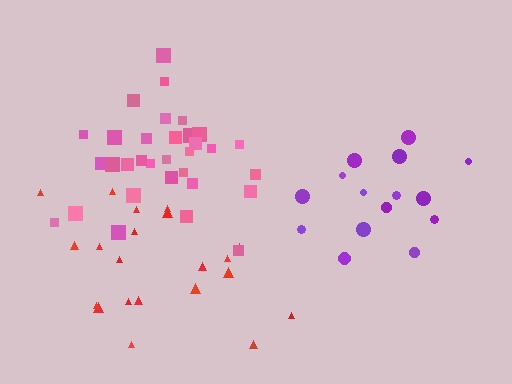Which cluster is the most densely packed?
Pink.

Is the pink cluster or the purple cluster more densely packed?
Pink.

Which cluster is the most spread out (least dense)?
Purple.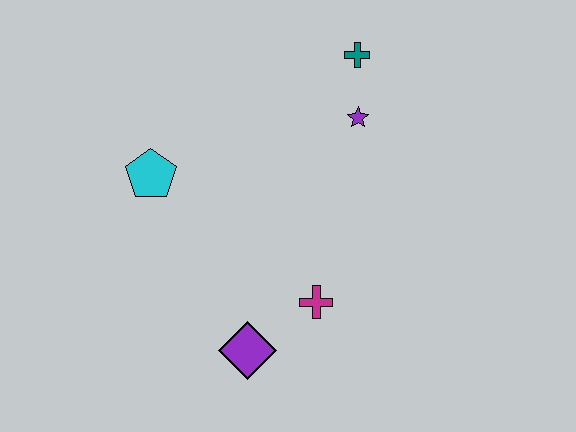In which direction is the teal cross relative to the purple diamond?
The teal cross is above the purple diamond.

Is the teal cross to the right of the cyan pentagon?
Yes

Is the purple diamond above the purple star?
No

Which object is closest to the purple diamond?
The magenta cross is closest to the purple diamond.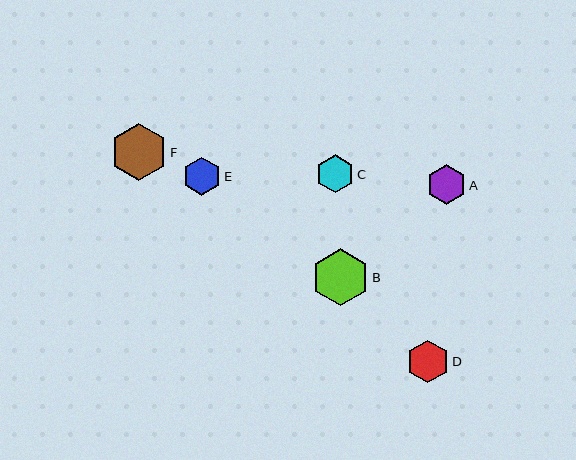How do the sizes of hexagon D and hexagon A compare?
Hexagon D and hexagon A are approximately the same size.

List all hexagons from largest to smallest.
From largest to smallest: B, F, D, A, E, C.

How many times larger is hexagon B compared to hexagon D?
Hexagon B is approximately 1.3 times the size of hexagon D.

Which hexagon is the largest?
Hexagon B is the largest with a size of approximately 57 pixels.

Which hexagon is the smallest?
Hexagon C is the smallest with a size of approximately 38 pixels.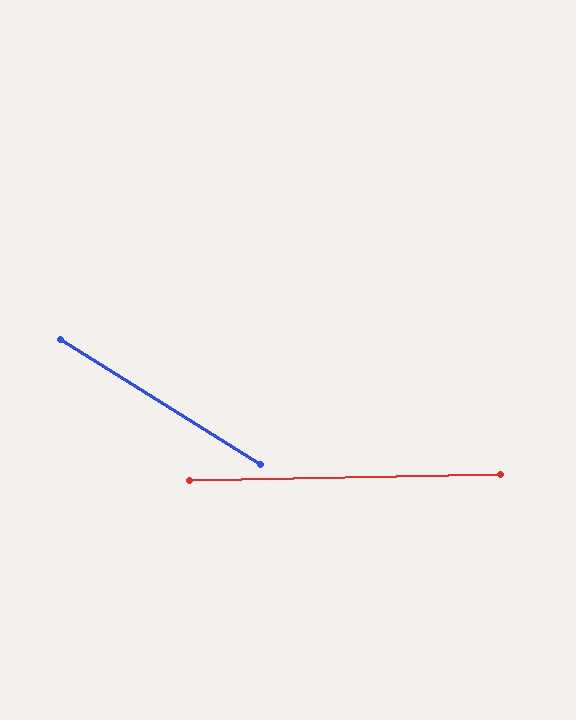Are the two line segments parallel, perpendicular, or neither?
Neither parallel nor perpendicular — they differ by about 33°.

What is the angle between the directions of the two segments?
Approximately 33 degrees.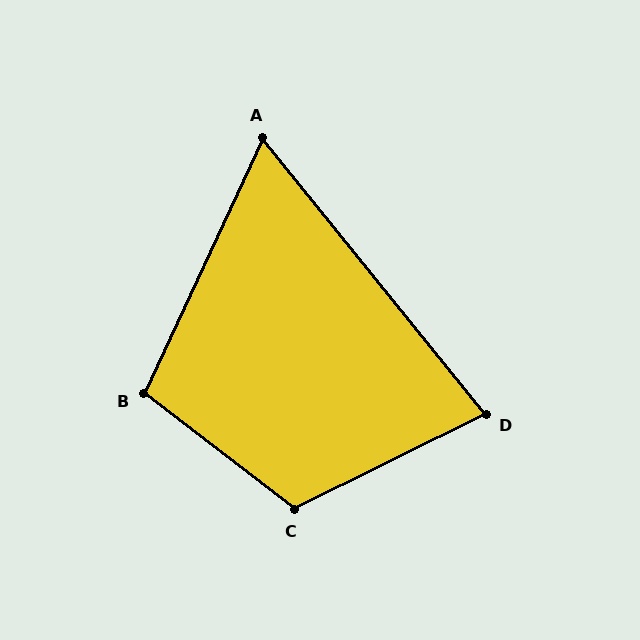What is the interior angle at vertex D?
Approximately 77 degrees (acute).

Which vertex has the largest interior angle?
C, at approximately 116 degrees.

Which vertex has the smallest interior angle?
A, at approximately 64 degrees.